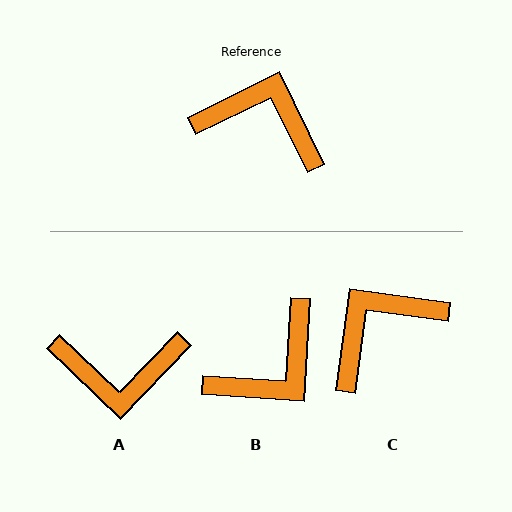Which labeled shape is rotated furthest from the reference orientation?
A, about 160 degrees away.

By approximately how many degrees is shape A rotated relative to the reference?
Approximately 160 degrees clockwise.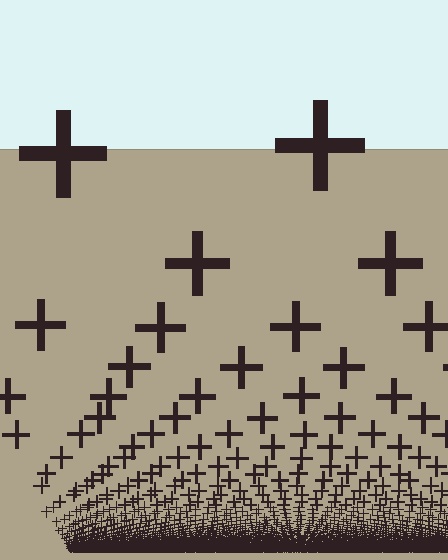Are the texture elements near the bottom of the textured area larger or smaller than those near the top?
Smaller. The gradient is inverted — elements near the bottom are smaller and denser.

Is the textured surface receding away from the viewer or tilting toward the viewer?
The surface appears to tilt toward the viewer. Texture elements get larger and sparser toward the top.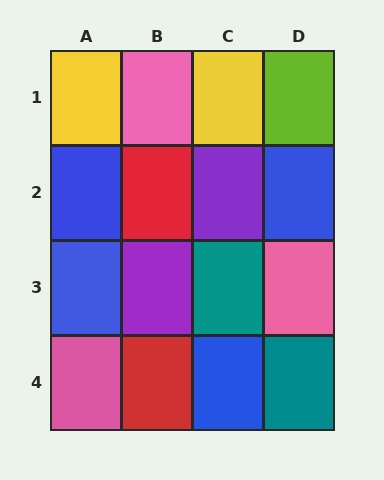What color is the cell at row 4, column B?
Red.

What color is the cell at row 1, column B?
Pink.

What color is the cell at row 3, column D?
Pink.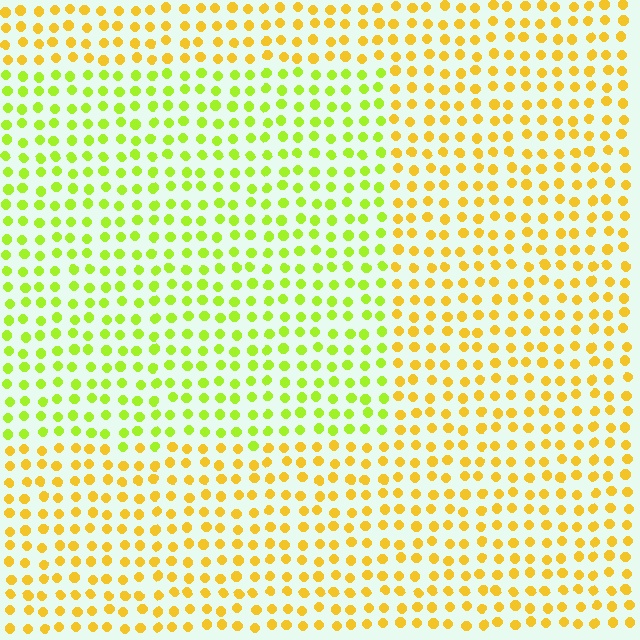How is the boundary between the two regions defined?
The boundary is defined purely by a slight shift in hue (about 38 degrees). Spacing, size, and orientation are identical on both sides.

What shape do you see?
I see a rectangle.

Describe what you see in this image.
The image is filled with small yellow elements in a uniform arrangement. A rectangle-shaped region is visible where the elements are tinted to a slightly different hue, forming a subtle color boundary.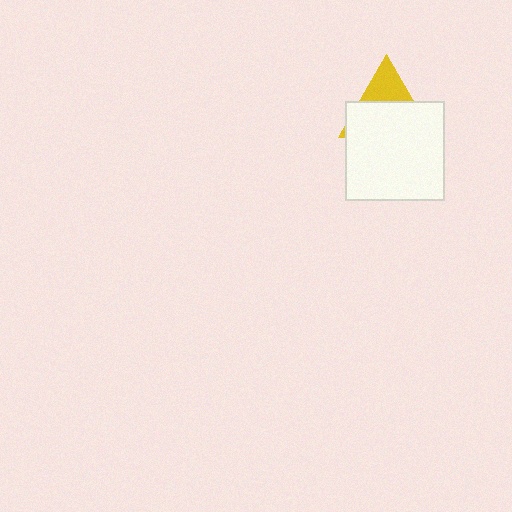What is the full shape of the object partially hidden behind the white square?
The partially hidden object is a yellow triangle.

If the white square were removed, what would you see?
You would see the complete yellow triangle.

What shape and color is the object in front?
The object in front is a white square.